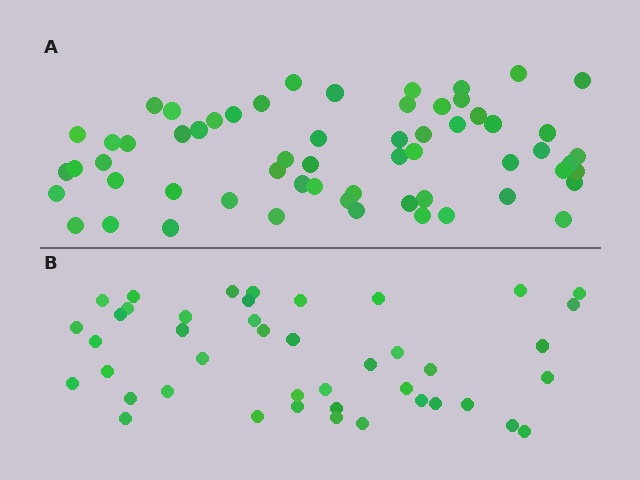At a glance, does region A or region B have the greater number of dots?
Region A (the top region) has more dots.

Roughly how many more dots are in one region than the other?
Region A has approximately 15 more dots than region B.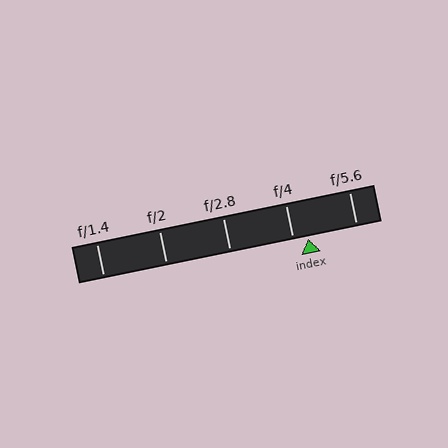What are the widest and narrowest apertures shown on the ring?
The widest aperture shown is f/1.4 and the narrowest is f/5.6.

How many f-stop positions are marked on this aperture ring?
There are 5 f-stop positions marked.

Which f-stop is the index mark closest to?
The index mark is closest to f/4.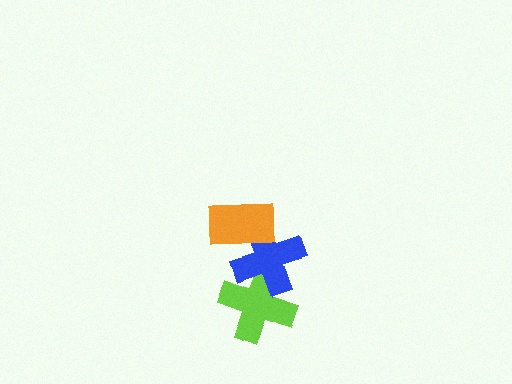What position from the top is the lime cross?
The lime cross is 3rd from the top.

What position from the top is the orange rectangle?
The orange rectangle is 1st from the top.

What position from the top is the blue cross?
The blue cross is 2nd from the top.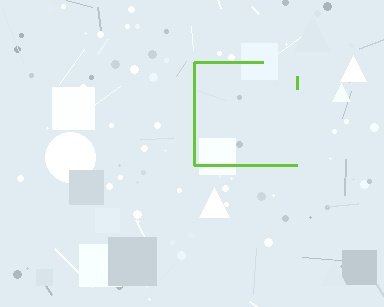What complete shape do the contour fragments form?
The contour fragments form a square.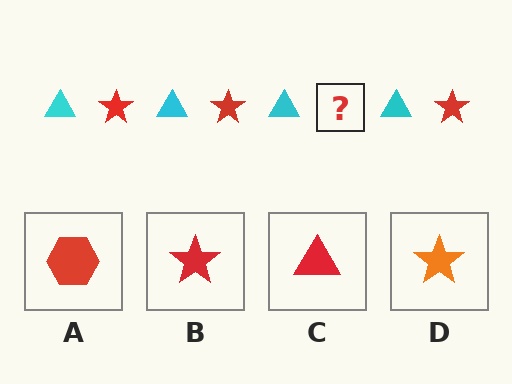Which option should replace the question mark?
Option B.